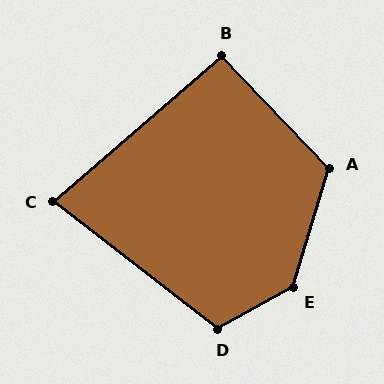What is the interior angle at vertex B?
Approximately 93 degrees (approximately right).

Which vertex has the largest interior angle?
E, at approximately 136 degrees.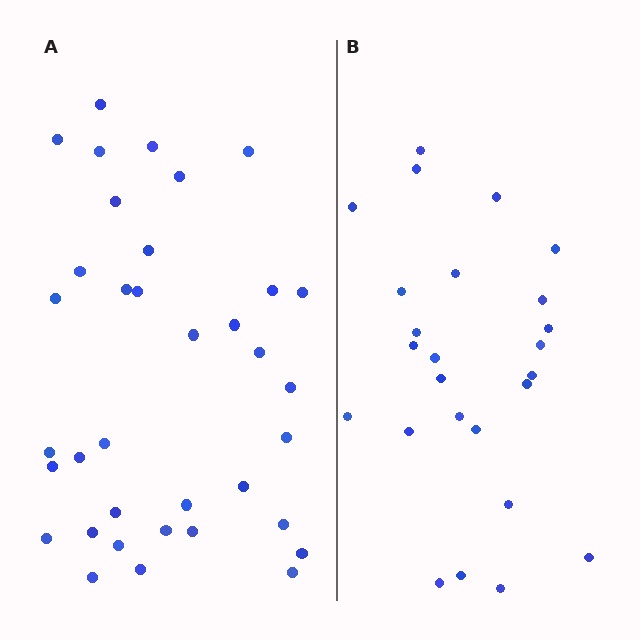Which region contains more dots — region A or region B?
Region A (the left region) has more dots.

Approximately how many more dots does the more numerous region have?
Region A has roughly 12 or so more dots than region B.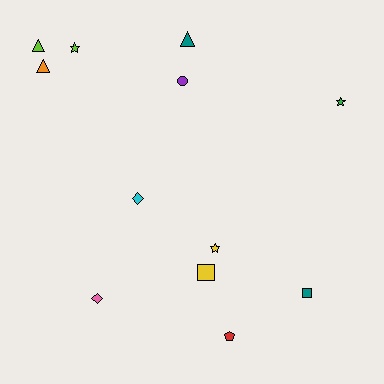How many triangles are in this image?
There are 3 triangles.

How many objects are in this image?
There are 12 objects.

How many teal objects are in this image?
There are 2 teal objects.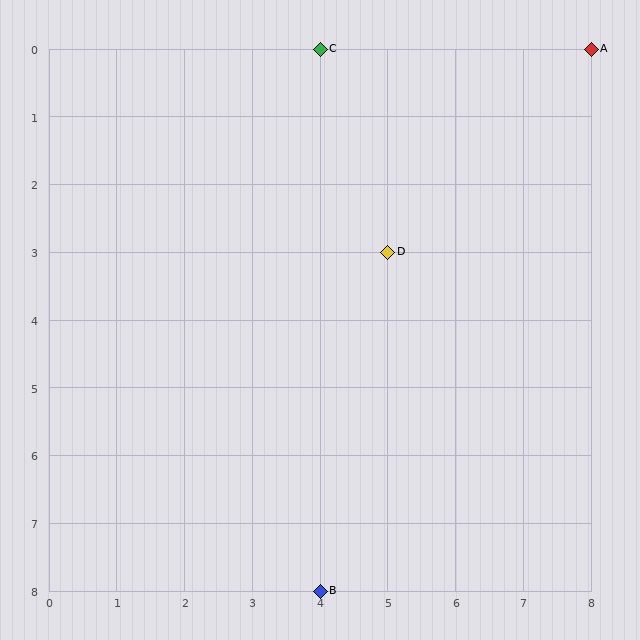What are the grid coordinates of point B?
Point B is at grid coordinates (4, 8).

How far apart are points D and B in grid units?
Points D and B are 1 column and 5 rows apart (about 5.1 grid units diagonally).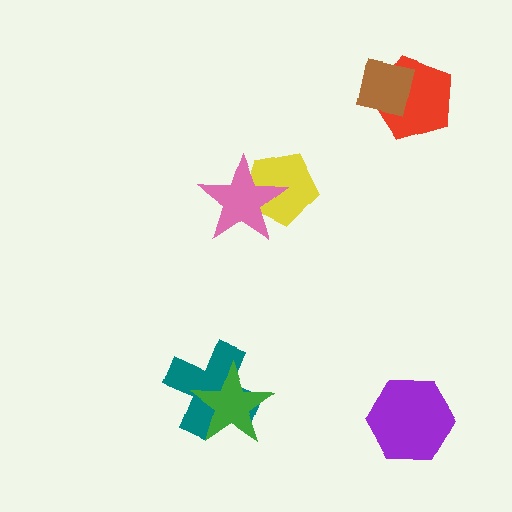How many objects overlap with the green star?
1 object overlaps with the green star.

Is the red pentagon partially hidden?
Yes, it is partially covered by another shape.